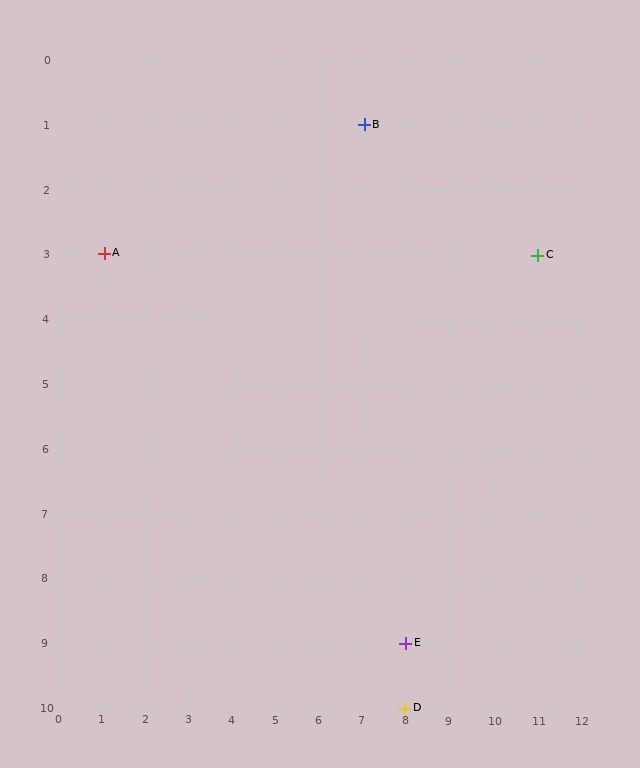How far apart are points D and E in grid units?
Points D and E are 1 row apart.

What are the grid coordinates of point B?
Point B is at grid coordinates (7, 1).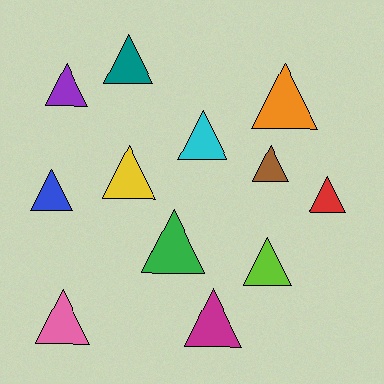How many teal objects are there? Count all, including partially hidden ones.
There is 1 teal object.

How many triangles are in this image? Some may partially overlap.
There are 12 triangles.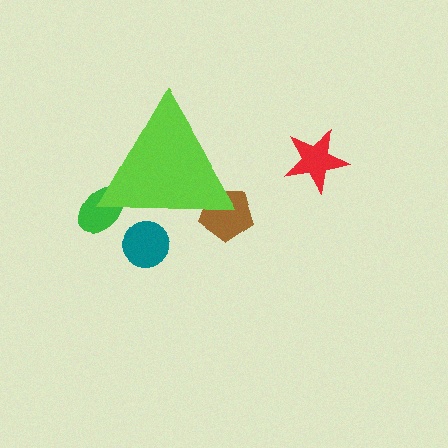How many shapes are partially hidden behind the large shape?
3 shapes are partially hidden.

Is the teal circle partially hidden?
Yes, the teal circle is partially hidden behind the lime triangle.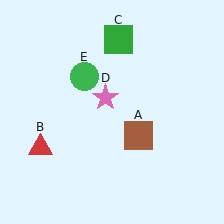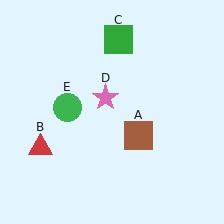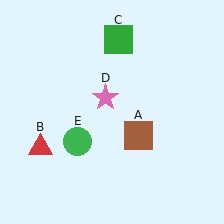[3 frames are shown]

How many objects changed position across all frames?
1 object changed position: green circle (object E).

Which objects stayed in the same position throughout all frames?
Brown square (object A) and red triangle (object B) and green square (object C) and pink star (object D) remained stationary.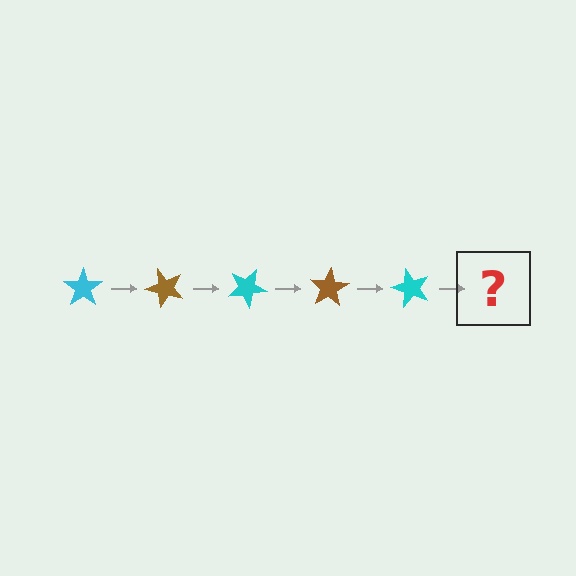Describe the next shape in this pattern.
It should be a brown star, rotated 250 degrees from the start.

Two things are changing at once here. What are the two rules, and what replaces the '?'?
The two rules are that it rotates 50 degrees each step and the color cycles through cyan and brown. The '?' should be a brown star, rotated 250 degrees from the start.